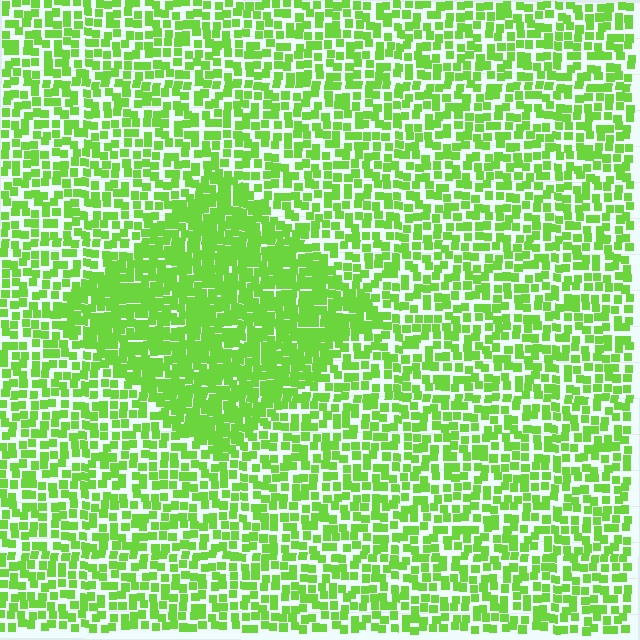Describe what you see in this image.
The image contains small lime elements arranged at two different densities. A diamond-shaped region is visible where the elements are more densely packed than the surrounding area.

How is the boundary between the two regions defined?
The boundary is defined by a change in element density (approximately 1.8x ratio). All elements are the same color, size, and shape.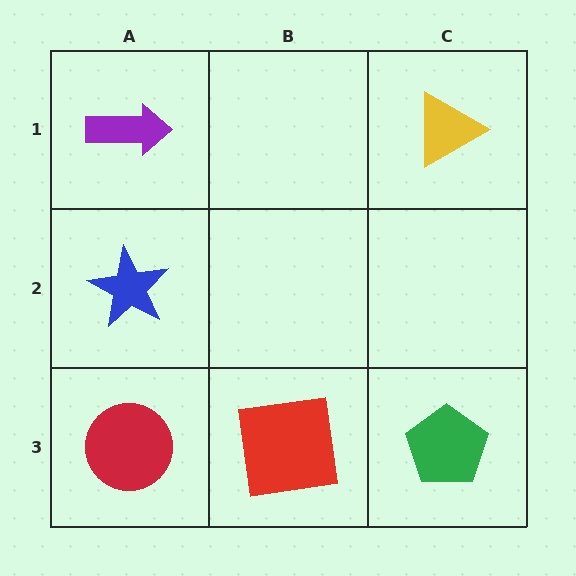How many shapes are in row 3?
3 shapes.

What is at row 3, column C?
A green pentagon.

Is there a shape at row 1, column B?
No, that cell is empty.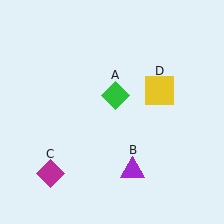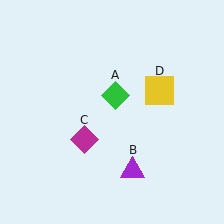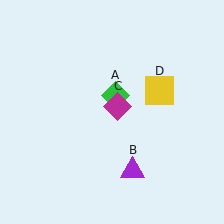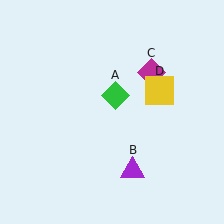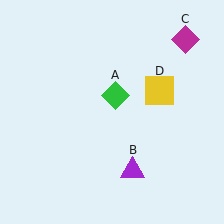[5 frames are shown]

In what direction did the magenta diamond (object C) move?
The magenta diamond (object C) moved up and to the right.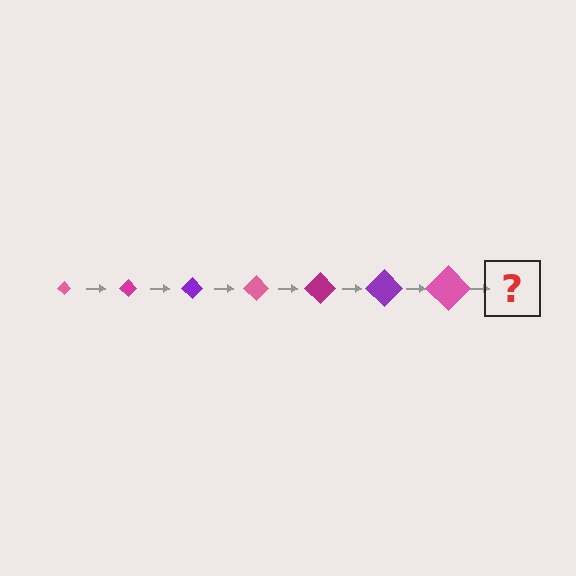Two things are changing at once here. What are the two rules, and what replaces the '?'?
The two rules are that the diamond grows larger each step and the color cycles through pink, magenta, and purple. The '?' should be a magenta diamond, larger than the previous one.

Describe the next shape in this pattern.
It should be a magenta diamond, larger than the previous one.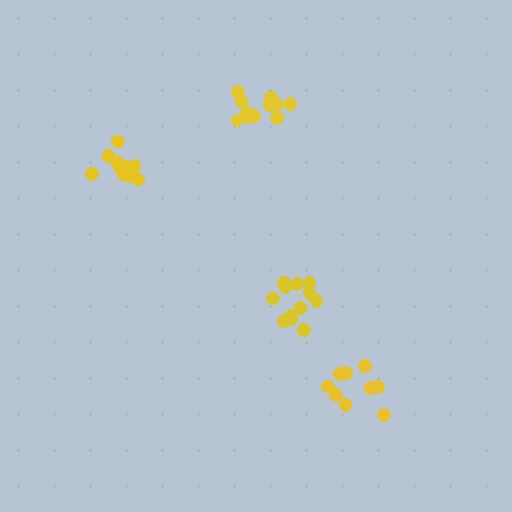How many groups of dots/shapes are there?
There are 4 groups.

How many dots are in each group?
Group 1: 12 dots, Group 2: 11 dots, Group 3: 9 dots, Group 4: 11 dots (43 total).